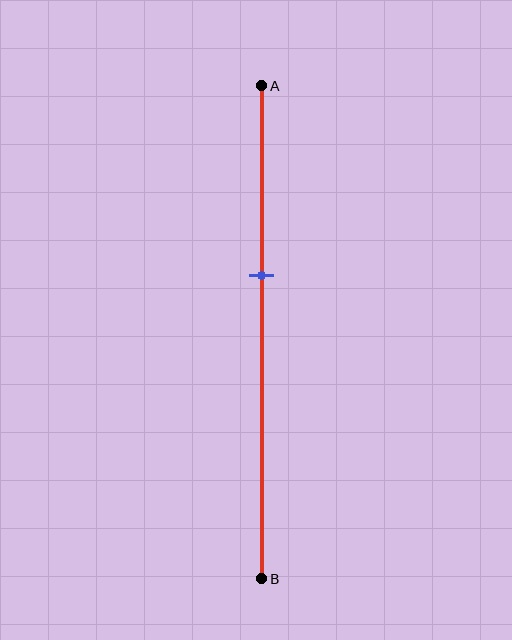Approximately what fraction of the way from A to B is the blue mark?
The blue mark is approximately 40% of the way from A to B.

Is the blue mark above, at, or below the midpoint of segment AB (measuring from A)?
The blue mark is above the midpoint of segment AB.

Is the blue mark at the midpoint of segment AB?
No, the mark is at about 40% from A, not at the 50% midpoint.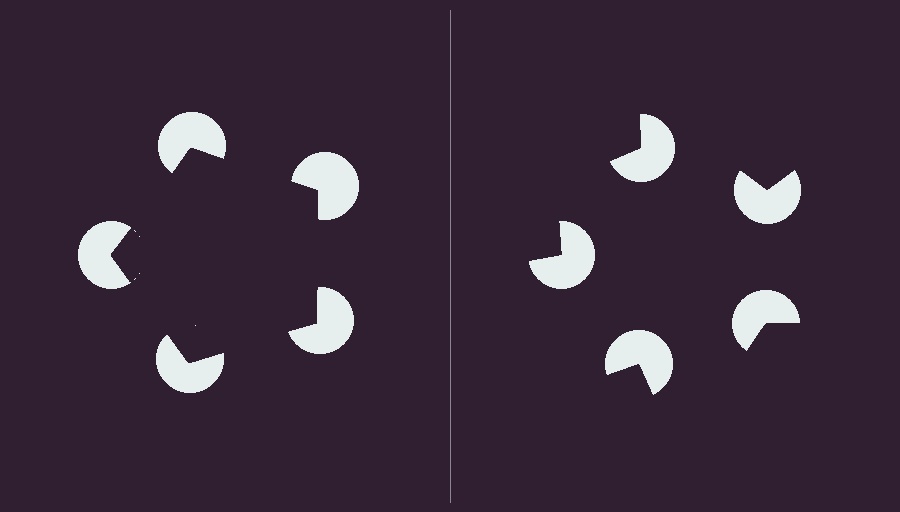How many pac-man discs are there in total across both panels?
10 — 5 on each side.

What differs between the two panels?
The pac-man discs are positioned identically on both sides; only the wedge orientations differ. On the left they align to a pentagon; on the right they are misaligned.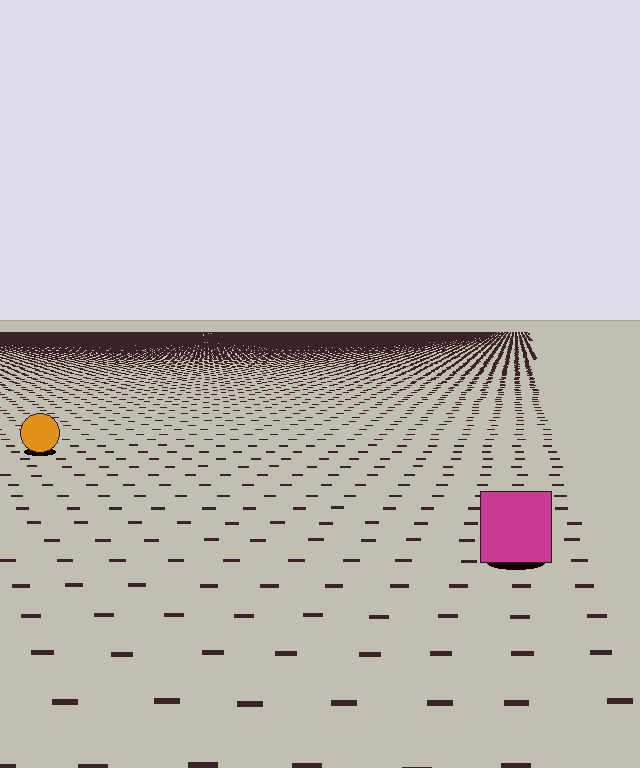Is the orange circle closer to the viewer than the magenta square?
No. The magenta square is closer — you can tell from the texture gradient: the ground texture is coarser near it.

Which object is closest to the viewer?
The magenta square is closest. The texture marks near it are larger and more spread out.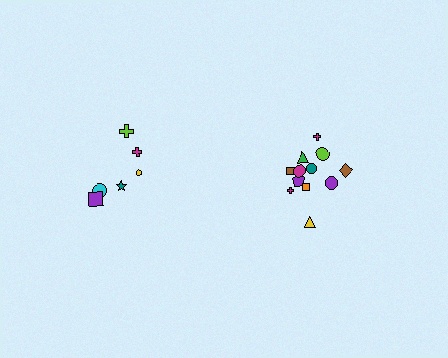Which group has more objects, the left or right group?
The right group.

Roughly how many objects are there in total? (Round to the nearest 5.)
Roughly 20 objects in total.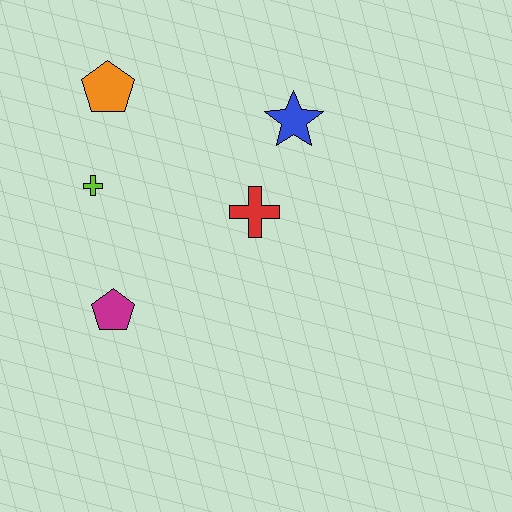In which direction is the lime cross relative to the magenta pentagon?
The lime cross is above the magenta pentagon.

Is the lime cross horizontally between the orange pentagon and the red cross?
No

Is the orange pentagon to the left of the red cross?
Yes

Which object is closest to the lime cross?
The orange pentagon is closest to the lime cross.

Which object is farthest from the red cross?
The orange pentagon is farthest from the red cross.